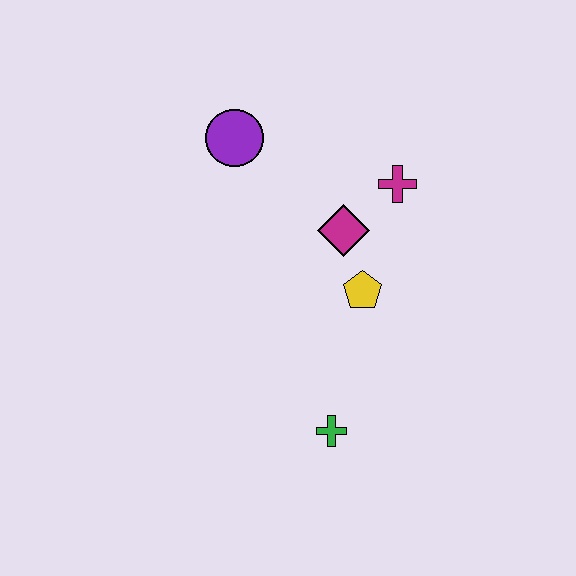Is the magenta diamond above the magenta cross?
No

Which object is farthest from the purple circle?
The green cross is farthest from the purple circle.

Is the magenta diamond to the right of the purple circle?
Yes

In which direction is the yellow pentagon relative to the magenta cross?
The yellow pentagon is below the magenta cross.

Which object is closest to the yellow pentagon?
The magenta diamond is closest to the yellow pentagon.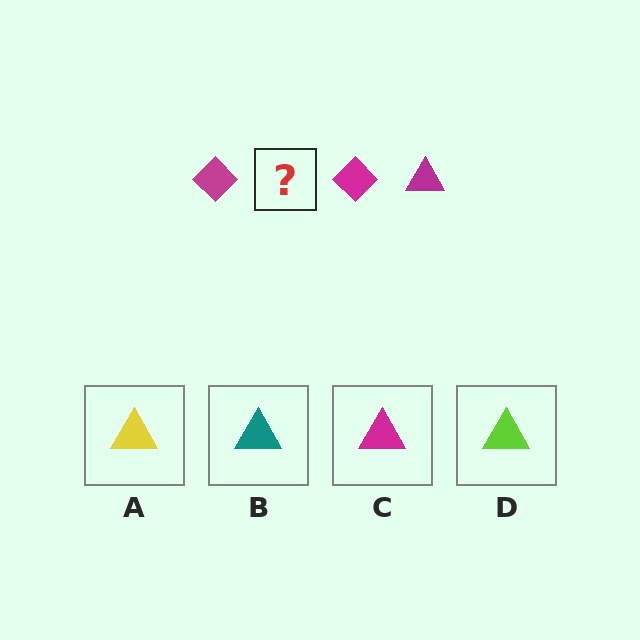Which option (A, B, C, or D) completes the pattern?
C.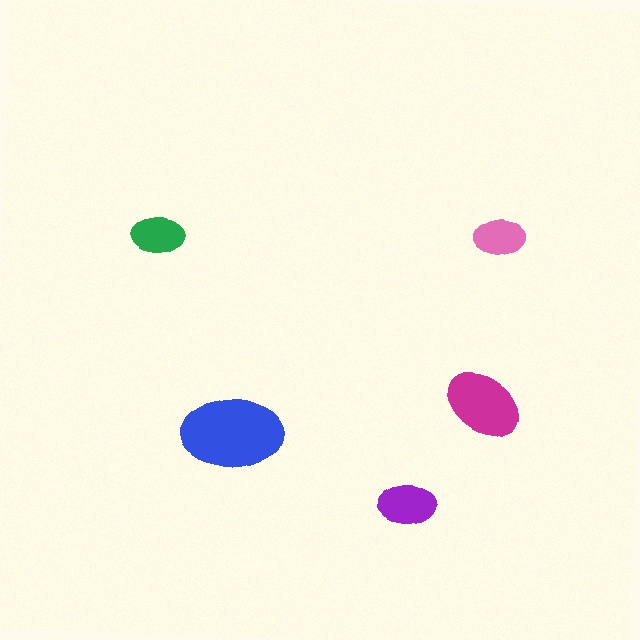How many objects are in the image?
There are 5 objects in the image.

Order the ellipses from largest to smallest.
the blue one, the magenta one, the purple one, the green one, the pink one.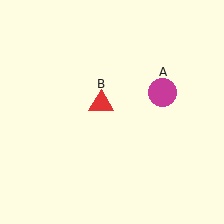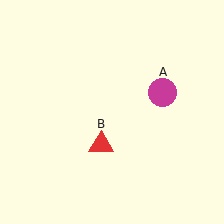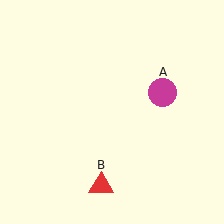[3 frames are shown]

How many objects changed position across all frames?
1 object changed position: red triangle (object B).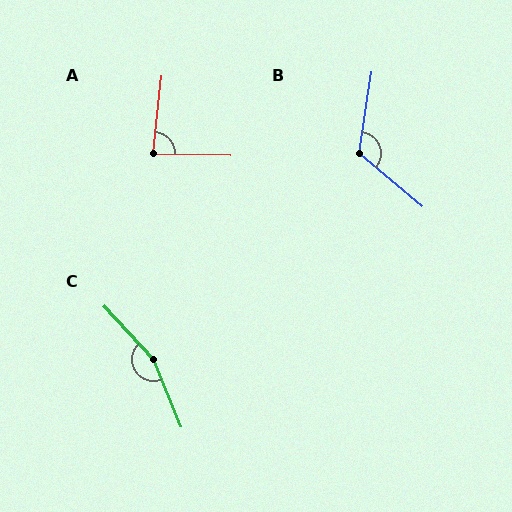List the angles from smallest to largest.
A (85°), B (121°), C (159°).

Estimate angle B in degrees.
Approximately 121 degrees.